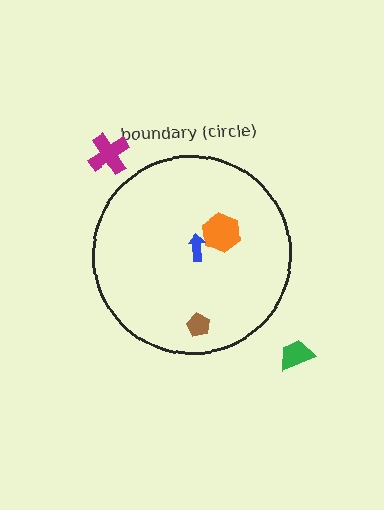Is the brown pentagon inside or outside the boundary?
Inside.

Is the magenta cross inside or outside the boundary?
Outside.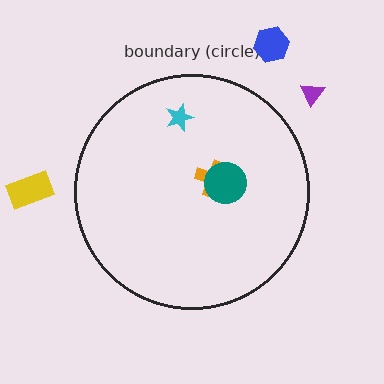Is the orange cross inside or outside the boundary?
Inside.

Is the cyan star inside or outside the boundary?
Inside.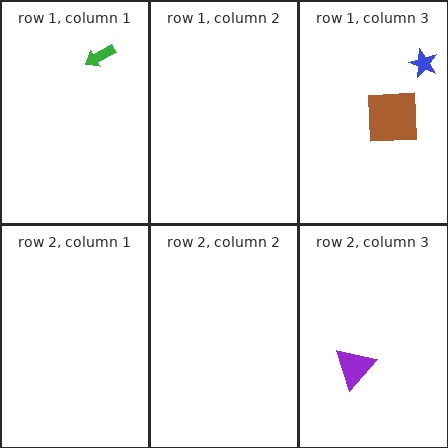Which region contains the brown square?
The row 1, column 3 region.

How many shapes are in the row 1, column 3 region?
2.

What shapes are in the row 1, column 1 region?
The green arrow.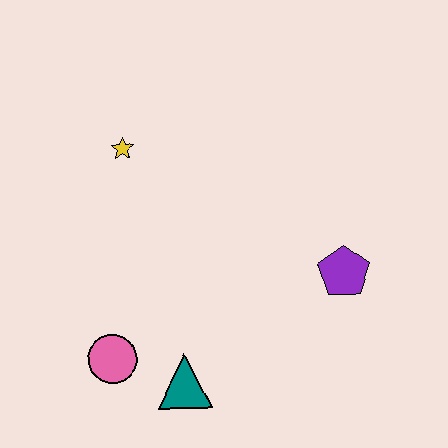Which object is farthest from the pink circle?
The purple pentagon is farthest from the pink circle.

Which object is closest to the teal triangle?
The pink circle is closest to the teal triangle.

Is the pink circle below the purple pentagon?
Yes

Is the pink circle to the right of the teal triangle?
No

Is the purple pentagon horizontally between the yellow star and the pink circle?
No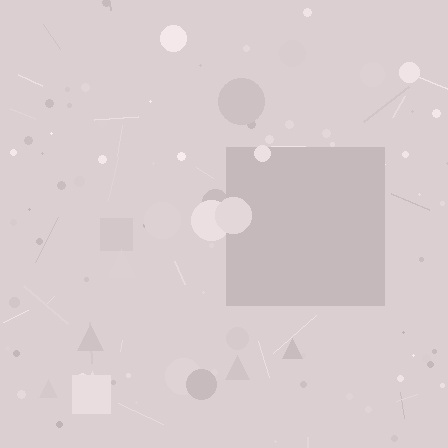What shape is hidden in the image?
A square is hidden in the image.